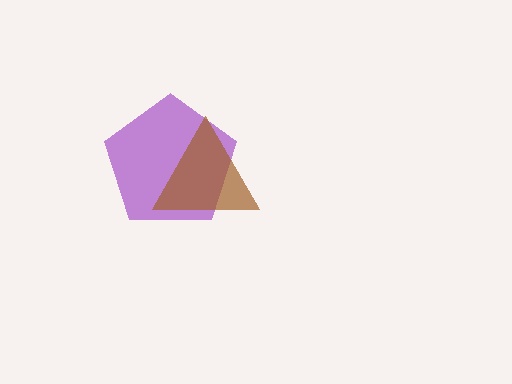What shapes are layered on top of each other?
The layered shapes are: a purple pentagon, a brown triangle.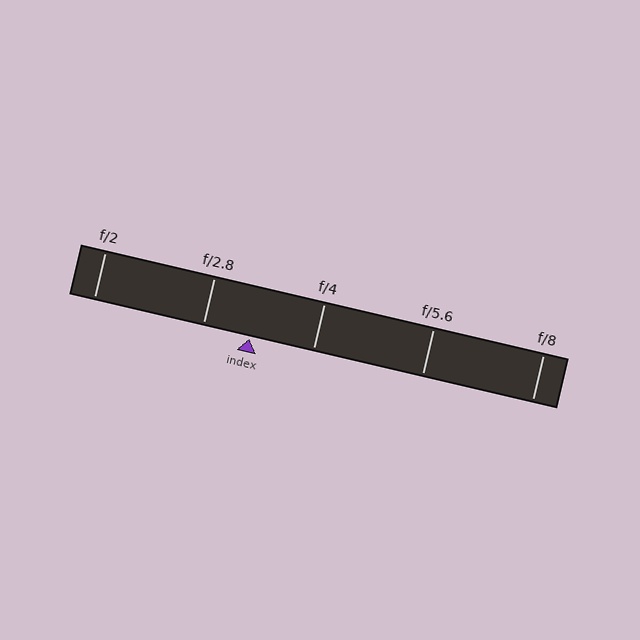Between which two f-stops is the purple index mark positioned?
The index mark is between f/2.8 and f/4.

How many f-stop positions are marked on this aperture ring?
There are 5 f-stop positions marked.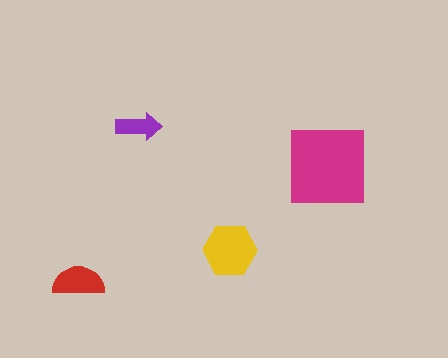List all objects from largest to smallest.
The magenta square, the yellow hexagon, the red semicircle, the purple arrow.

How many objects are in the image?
There are 4 objects in the image.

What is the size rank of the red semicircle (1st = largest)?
3rd.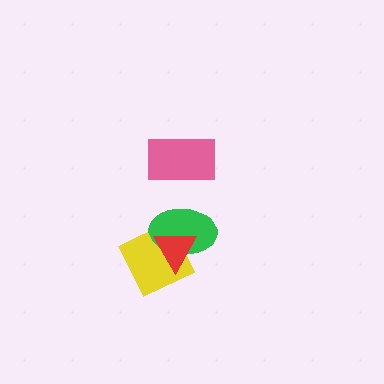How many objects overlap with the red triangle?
2 objects overlap with the red triangle.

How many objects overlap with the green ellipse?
2 objects overlap with the green ellipse.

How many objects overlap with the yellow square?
2 objects overlap with the yellow square.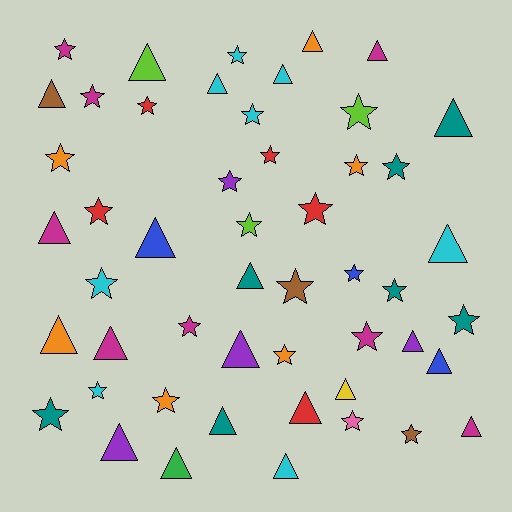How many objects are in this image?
There are 50 objects.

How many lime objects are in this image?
There are 3 lime objects.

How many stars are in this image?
There are 27 stars.